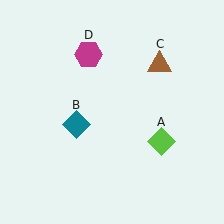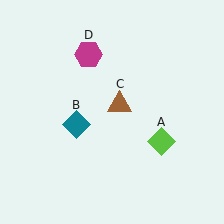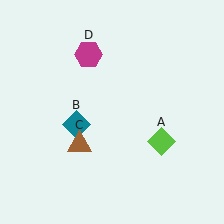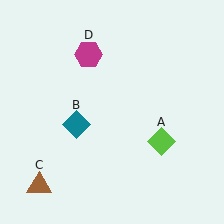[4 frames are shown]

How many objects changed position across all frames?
1 object changed position: brown triangle (object C).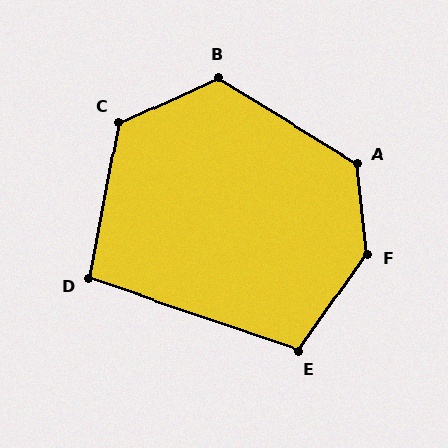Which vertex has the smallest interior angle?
D, at approximately 98 degrees.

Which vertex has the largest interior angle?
F, at approximately 138 degrees.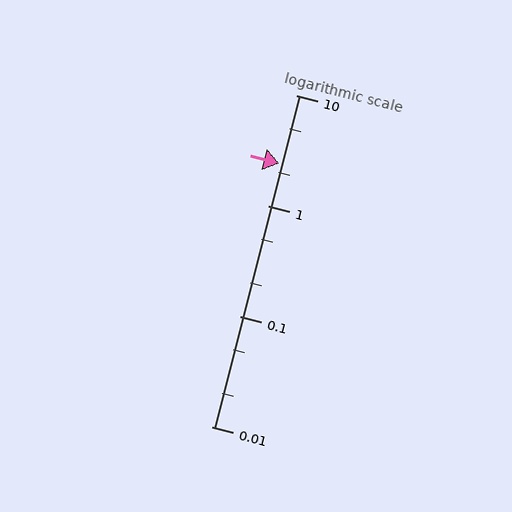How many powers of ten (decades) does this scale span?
The scale spans 3 decades, from 0.01 to 10.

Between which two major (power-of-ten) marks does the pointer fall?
The pointer is between 1 and 10.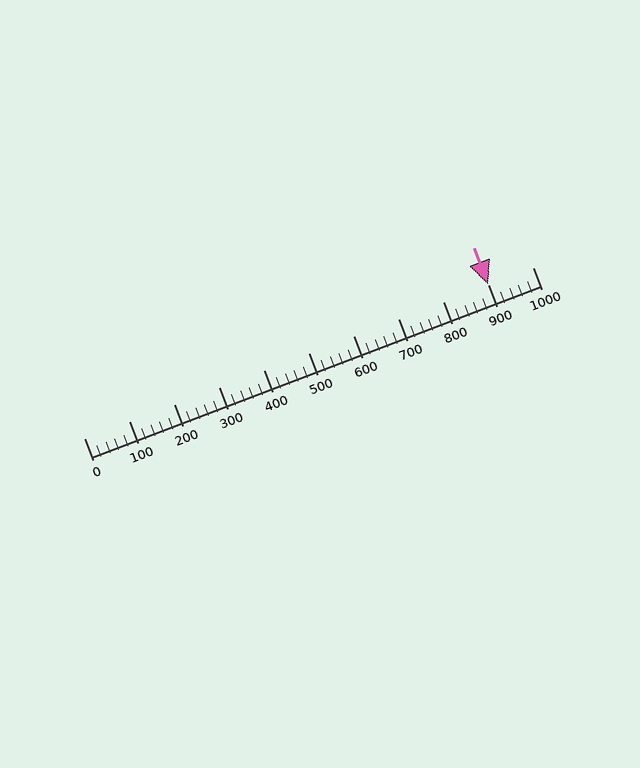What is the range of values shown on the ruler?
The ruler shows values from 0 to 1000.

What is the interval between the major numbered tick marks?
The major tick marks are spaced 100 units apart.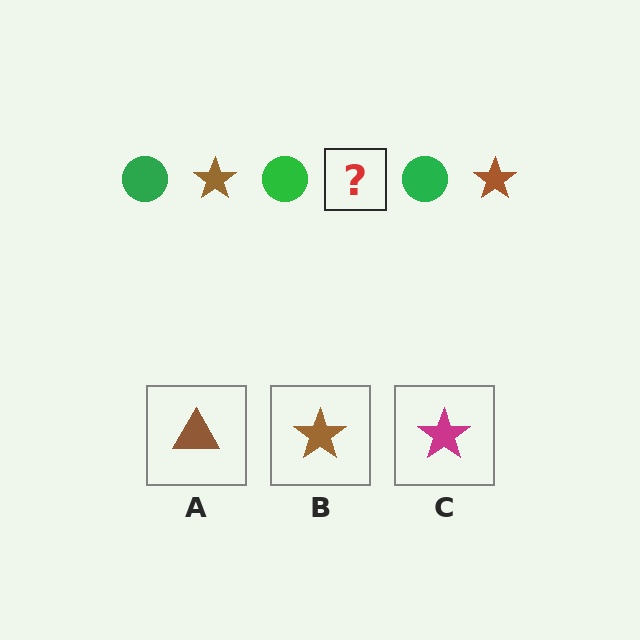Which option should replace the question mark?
Option B.